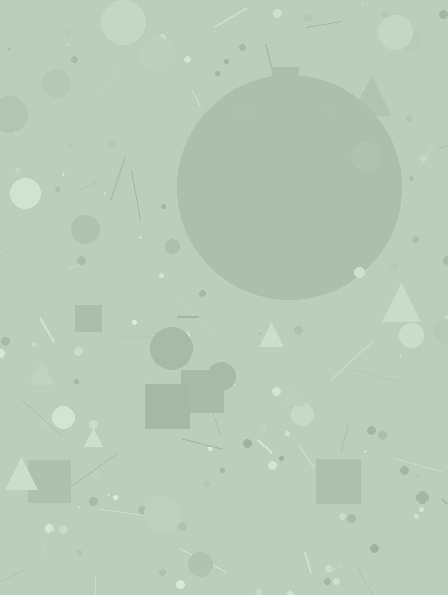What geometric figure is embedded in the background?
A circle is embedded in the background.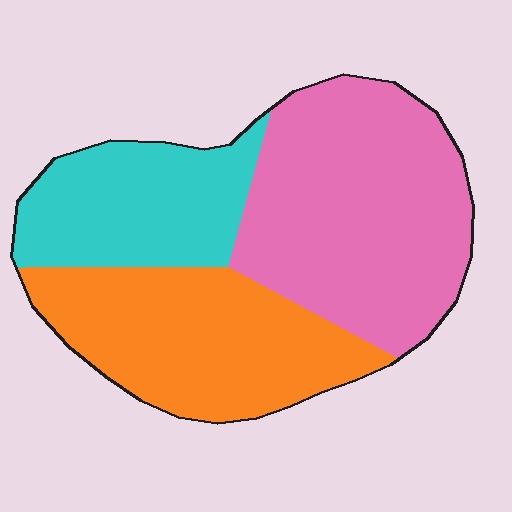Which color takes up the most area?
Pink, at roughly 45%.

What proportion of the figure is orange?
Orange covers 33% of the figure.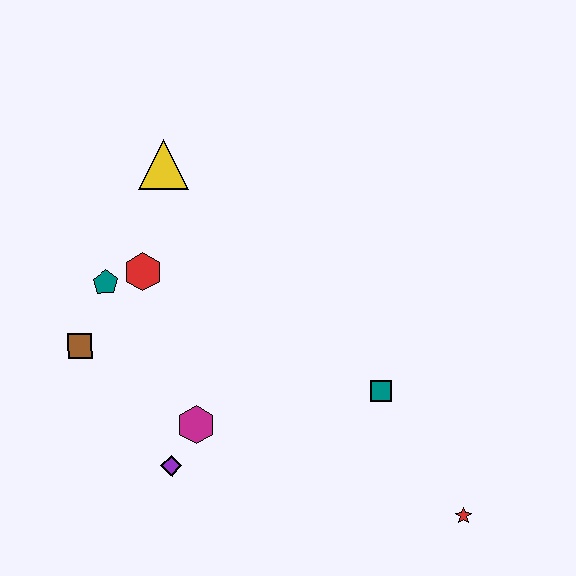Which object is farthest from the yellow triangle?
The red star is farthest from the yellow triangle.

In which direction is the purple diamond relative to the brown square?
The purple diamond is below the brown square.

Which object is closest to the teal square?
The red star is closest to the teal square.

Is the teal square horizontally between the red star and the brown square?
Yes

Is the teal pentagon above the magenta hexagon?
Yes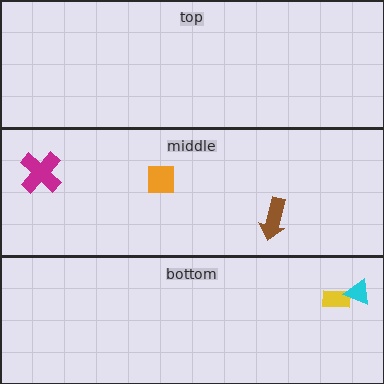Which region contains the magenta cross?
The middle region.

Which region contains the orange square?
The middle region.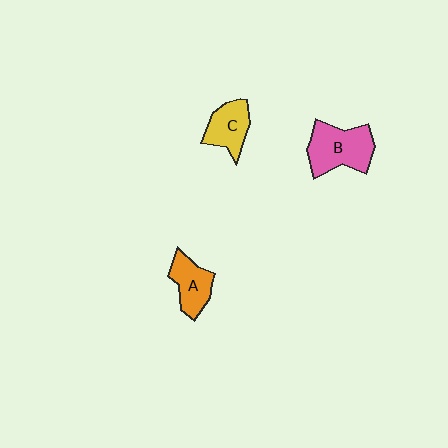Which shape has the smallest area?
Shape C (yellow).